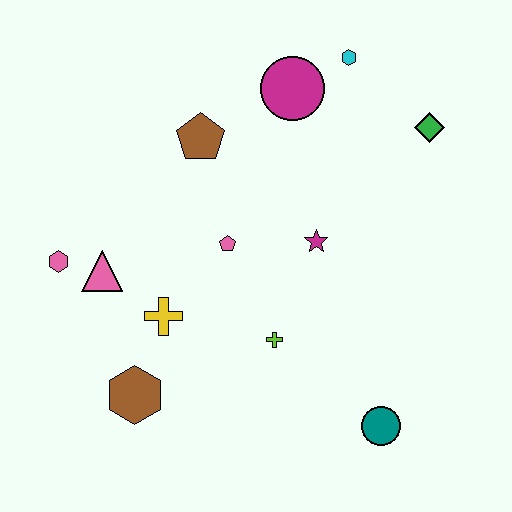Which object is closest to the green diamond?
The cyan hexagon is closest to the green diamond.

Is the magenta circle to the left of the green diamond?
Yes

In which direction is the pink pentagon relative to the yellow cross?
The pink pentagon is above the yellow cross.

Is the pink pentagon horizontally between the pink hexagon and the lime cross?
Yes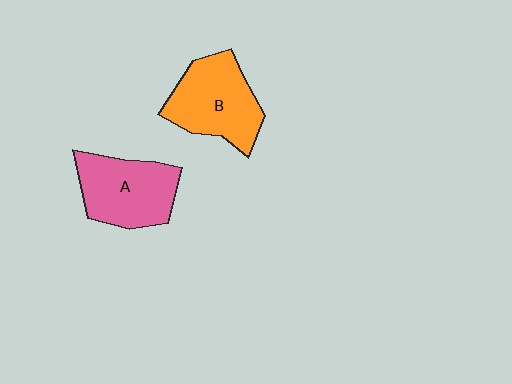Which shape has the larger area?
Shape B (orange).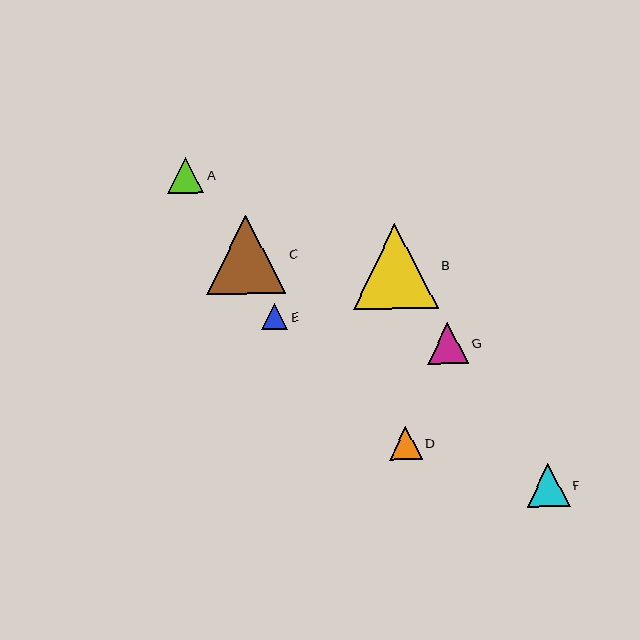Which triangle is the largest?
Triangle B is the largest with a size of approximately 86 pixels.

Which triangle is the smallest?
Triangle E is the smallest with a size of approximately 27 pixels.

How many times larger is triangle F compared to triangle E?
Triangle F is approximately 1.6 times the size of triangle E.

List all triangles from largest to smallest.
From largest to smallest: B, C, F, G, A, D, E.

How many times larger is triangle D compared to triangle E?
Triangle D is approximately 1.2 times the size of triangle E.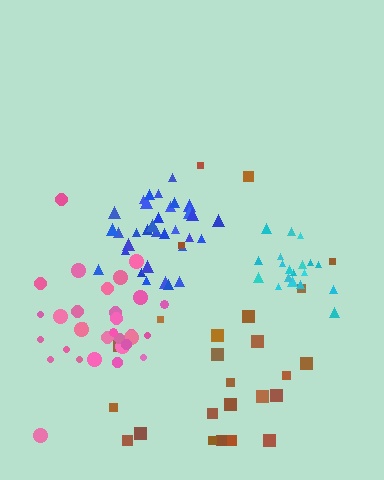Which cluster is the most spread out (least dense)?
Brown.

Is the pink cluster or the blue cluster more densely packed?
Blue.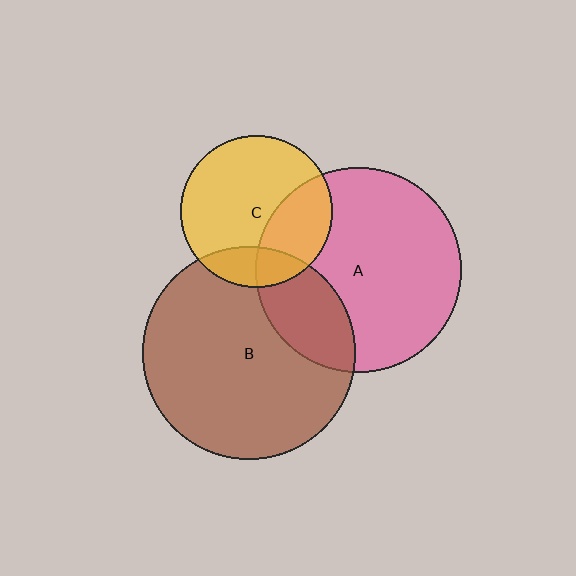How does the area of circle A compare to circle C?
Approximately 1.8 times.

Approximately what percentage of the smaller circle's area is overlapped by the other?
Approximately 30%.